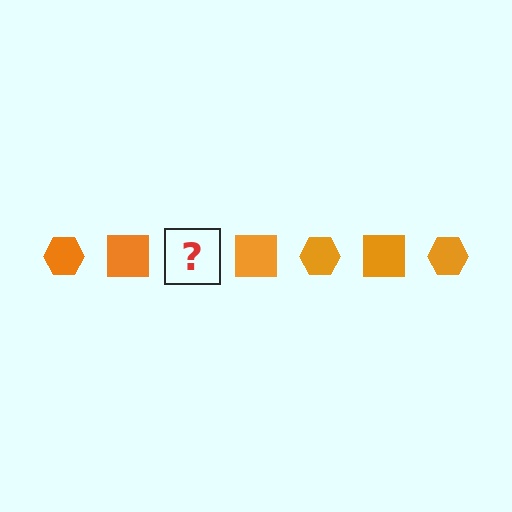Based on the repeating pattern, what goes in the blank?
The blank should be an orange hexagon.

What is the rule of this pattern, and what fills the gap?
The rule is that the pattern cycles through hexagon, square shapes in orange. The gap should be filled with an orange hexagon.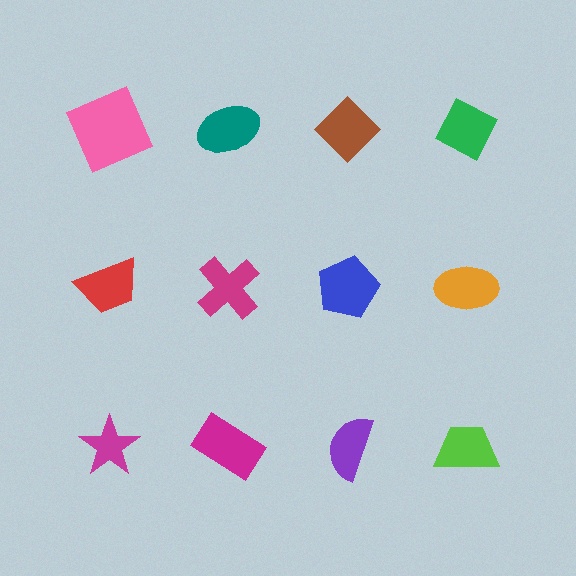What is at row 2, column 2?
A magenta cross.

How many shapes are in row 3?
4 shapes.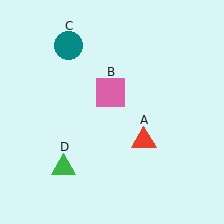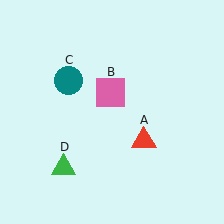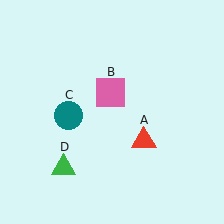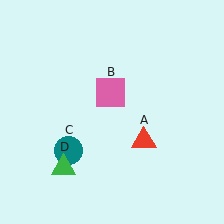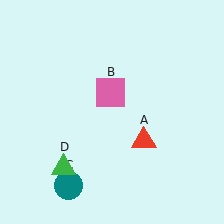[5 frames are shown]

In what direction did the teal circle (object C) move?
The teal circle (object C) moved down.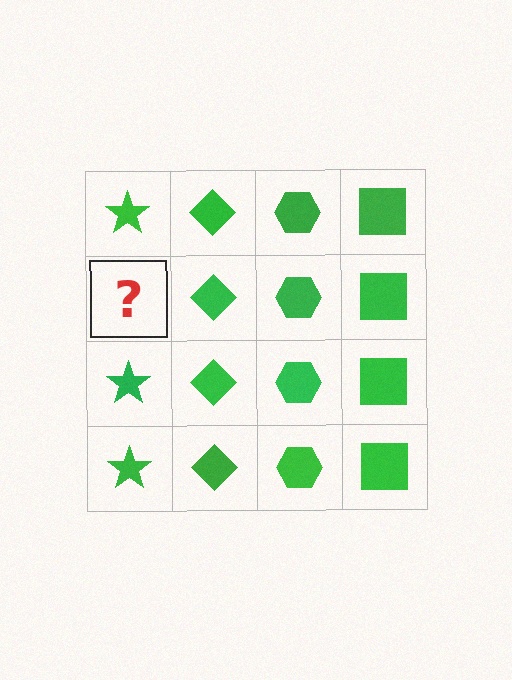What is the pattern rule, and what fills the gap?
The rule is that each column has a consistent shape. The gap should be filled with a green star.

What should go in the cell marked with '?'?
The missing cell should contain a green star.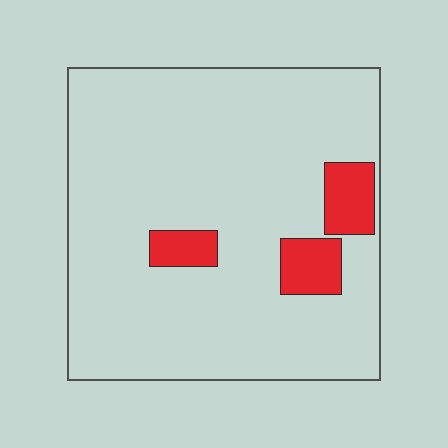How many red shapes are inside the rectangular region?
3.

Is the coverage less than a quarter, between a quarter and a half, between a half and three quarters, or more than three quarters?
Less than a quarter.